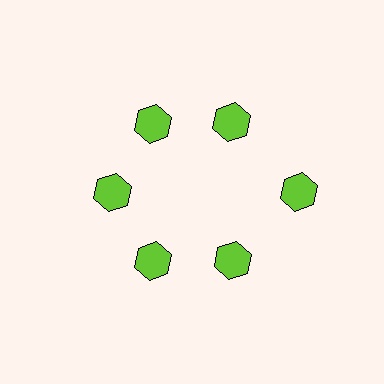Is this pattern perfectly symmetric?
No. The 6 lime hexagons are arranged in a ring, but one element near the 3 o'clock position is pushed outward from the center, breaking the 6-fold rotational symmetry.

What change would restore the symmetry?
The symmetry would be restored by moving it inward, back onto the ring so that all 6 hexagons sit at equal angles and equal distance from the center.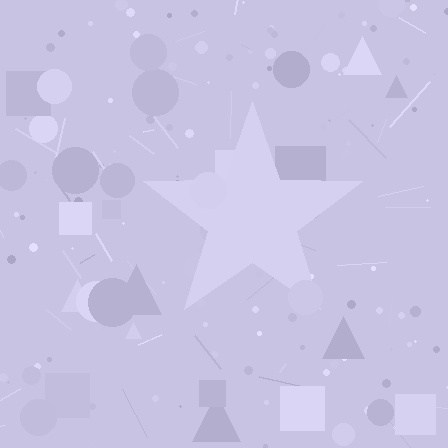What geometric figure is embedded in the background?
A star is embedded in the background.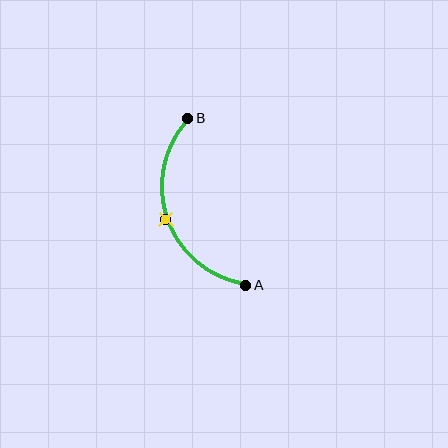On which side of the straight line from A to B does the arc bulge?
The arc bulges to the left of the straight line connecting A and B.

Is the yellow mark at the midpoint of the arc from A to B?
Yes. The yellow mark lies on the arc at equal arc-length from both A and B — it is the arc midpoint.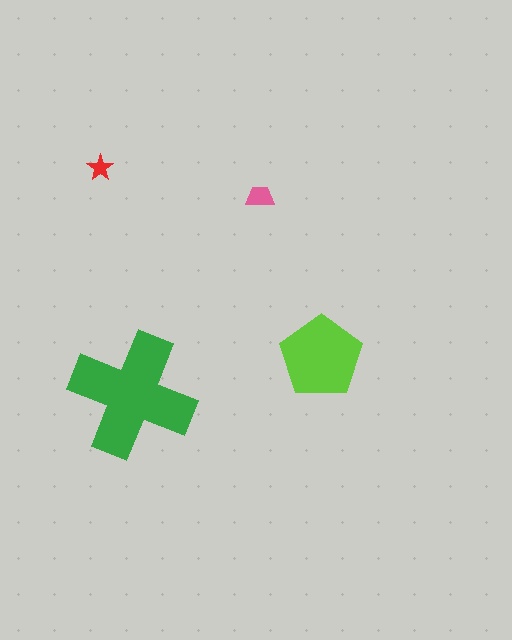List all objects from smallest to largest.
The red star, the pink trapezoid, the lime pentagon, the green cross.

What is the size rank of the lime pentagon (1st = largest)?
2nd.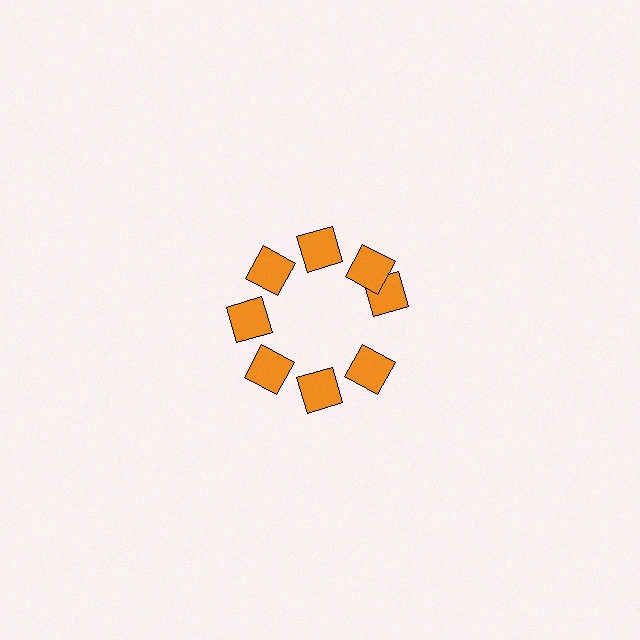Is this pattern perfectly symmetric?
No. The 8 orange squares are arranged in a ring, but one element near the 3 o'clock position is rotated out of alignment along the ring, breaking the 8-fold rotational symmetry.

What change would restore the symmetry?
The symmetry would be restored by rotating it back into even spacing with its neighbors so that all 8 squares sit at equal angles and equal distance from the center.